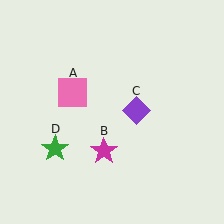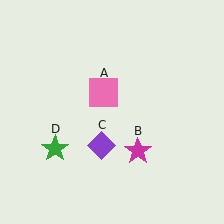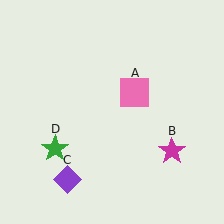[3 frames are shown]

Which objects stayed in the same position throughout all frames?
Green star (object D) remained stationary.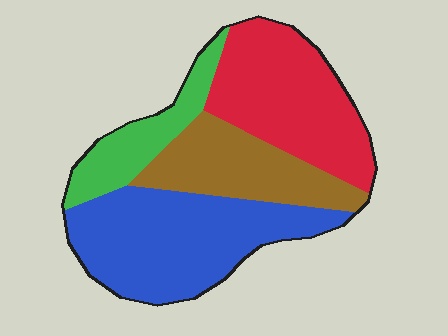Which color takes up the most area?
Blue, at roughly 35%.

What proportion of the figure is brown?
Brown takes up about one fifth (1/5) of the figure.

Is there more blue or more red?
Blue.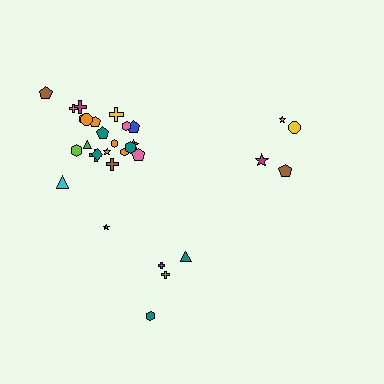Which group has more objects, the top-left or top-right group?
The top-left group.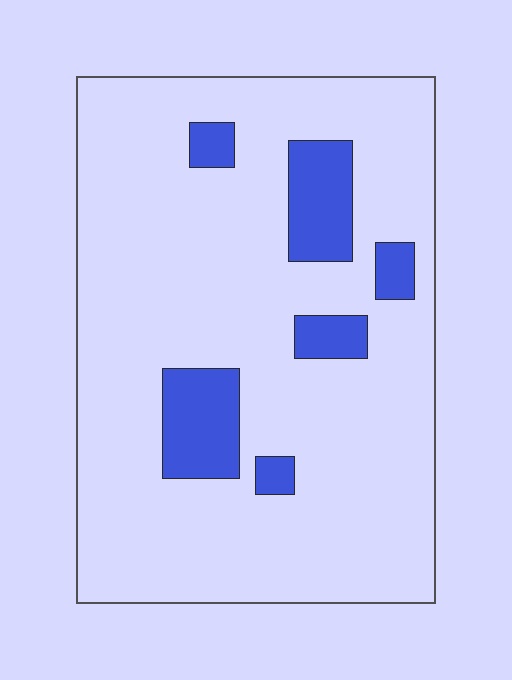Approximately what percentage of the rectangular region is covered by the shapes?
Approximately 15%.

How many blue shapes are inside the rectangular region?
6.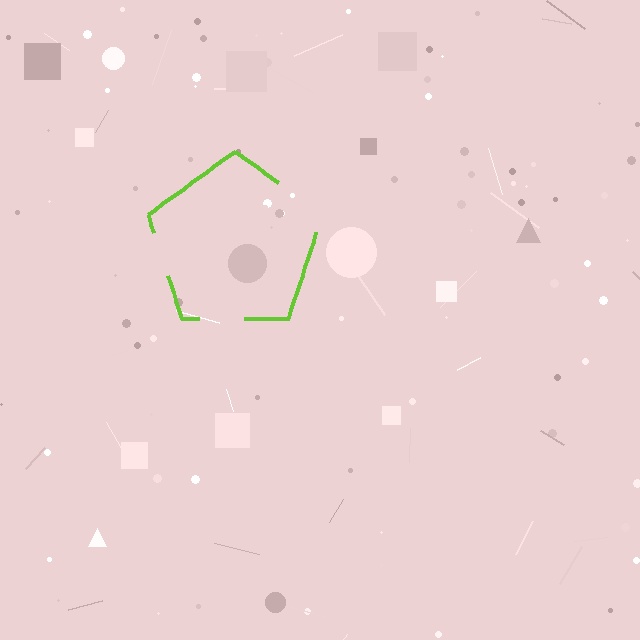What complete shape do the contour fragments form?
The contour fragments form a pentagon.